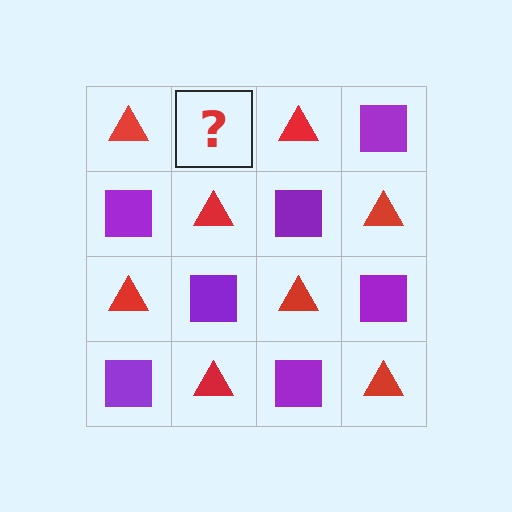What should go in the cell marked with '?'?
The missing cell should contain a purple square.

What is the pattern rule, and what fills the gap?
The rule is that it alternates red triangle and purple square in a checkerboard pattern. The gap should be filled with a purple square.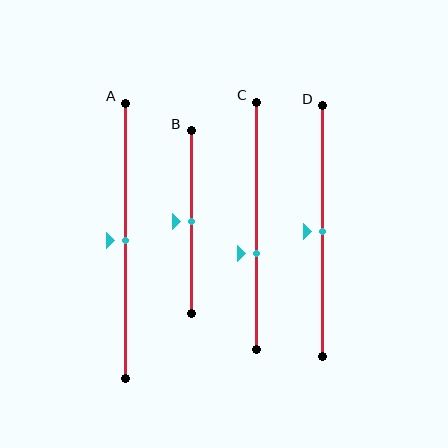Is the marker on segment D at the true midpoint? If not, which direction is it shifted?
Yes, the marker on segment D is at the true midpoint.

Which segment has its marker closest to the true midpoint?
Segment A has its marker closest to the true midpoint.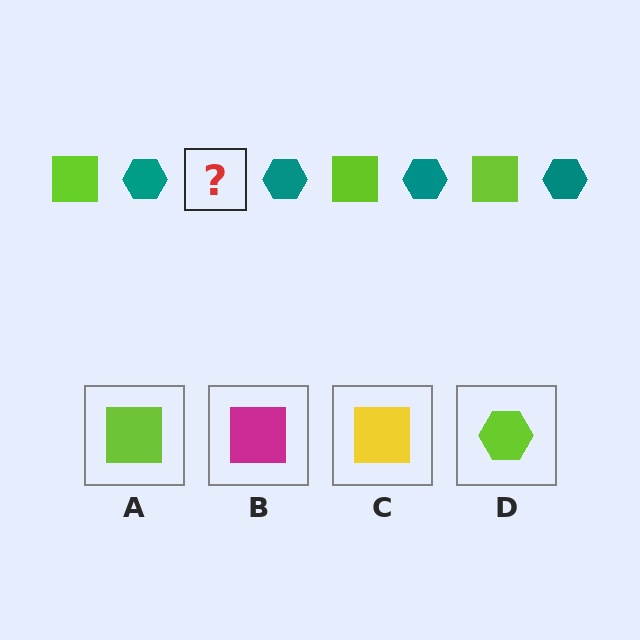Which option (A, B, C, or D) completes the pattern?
A.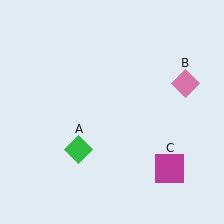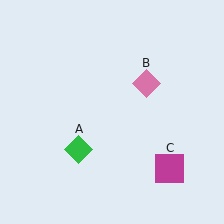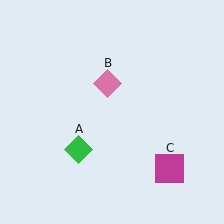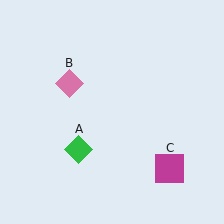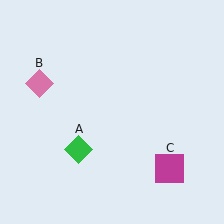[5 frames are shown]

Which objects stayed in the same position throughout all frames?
Green diamond (object A) and magenta square (object C) remained stationary.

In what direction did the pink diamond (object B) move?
The pink diamond (object B) moved left.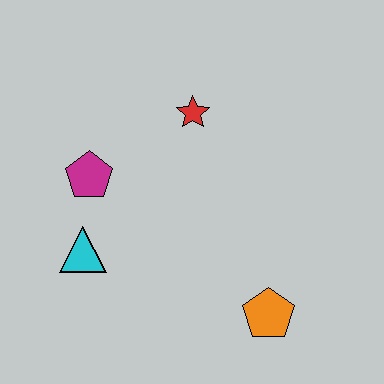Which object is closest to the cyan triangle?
The magenta pentagon is closest to the cyan triangle.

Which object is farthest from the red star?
The orange pentagon is farthest from the red star.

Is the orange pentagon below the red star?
Yes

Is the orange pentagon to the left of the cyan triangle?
No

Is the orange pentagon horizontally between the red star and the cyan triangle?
No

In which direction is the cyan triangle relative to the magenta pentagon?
The cyan triangle is below the magenta pentagon.